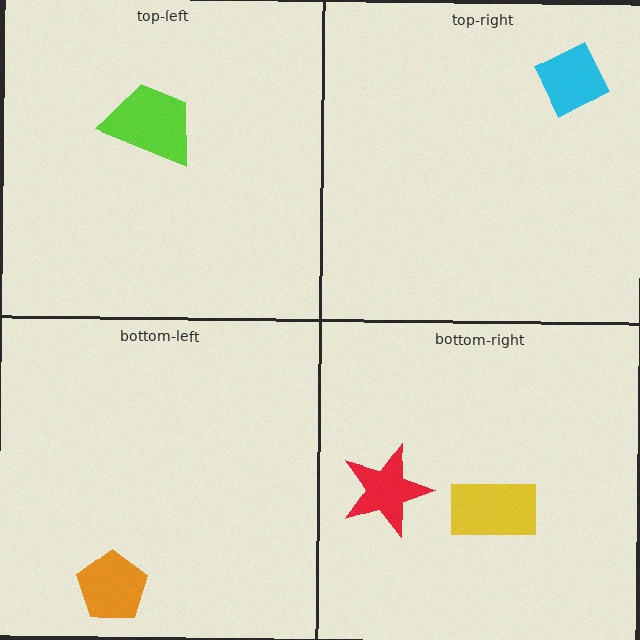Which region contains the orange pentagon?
The bottom-left region.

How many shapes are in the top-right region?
1.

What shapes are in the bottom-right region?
The yellow rectangle, the red star.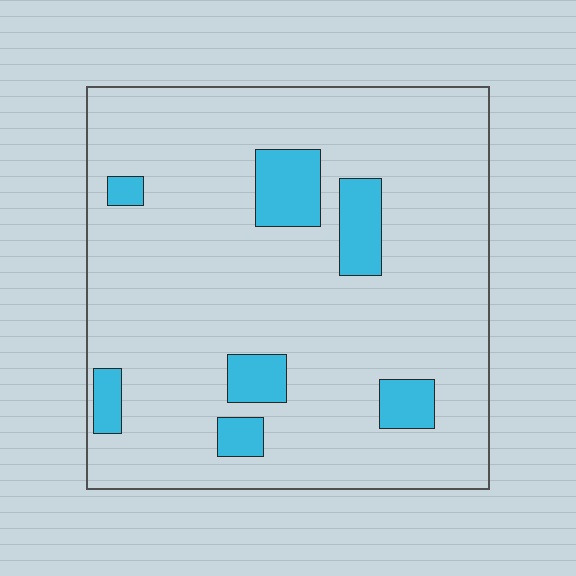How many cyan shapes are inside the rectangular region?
7.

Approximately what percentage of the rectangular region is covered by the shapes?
Approximately 10%.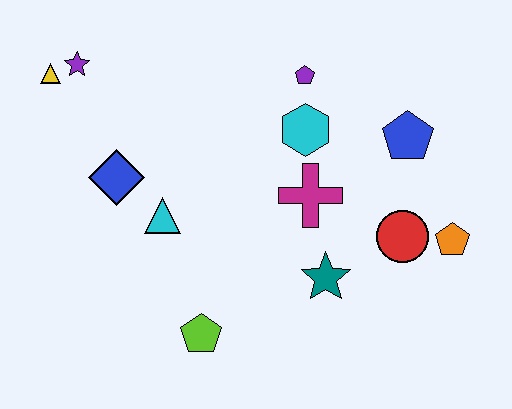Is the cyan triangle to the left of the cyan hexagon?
Yes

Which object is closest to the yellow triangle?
The purple star is closest to the yellow triangle.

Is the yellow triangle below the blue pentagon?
No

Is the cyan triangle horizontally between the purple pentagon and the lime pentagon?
No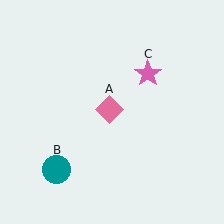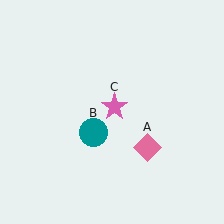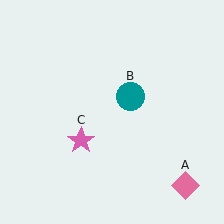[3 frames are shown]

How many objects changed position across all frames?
3 objects changed position: pink diamond (object A), teal circle (object B), pink star (object C).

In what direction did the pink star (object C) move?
The pink star (object C) moved down and to the left.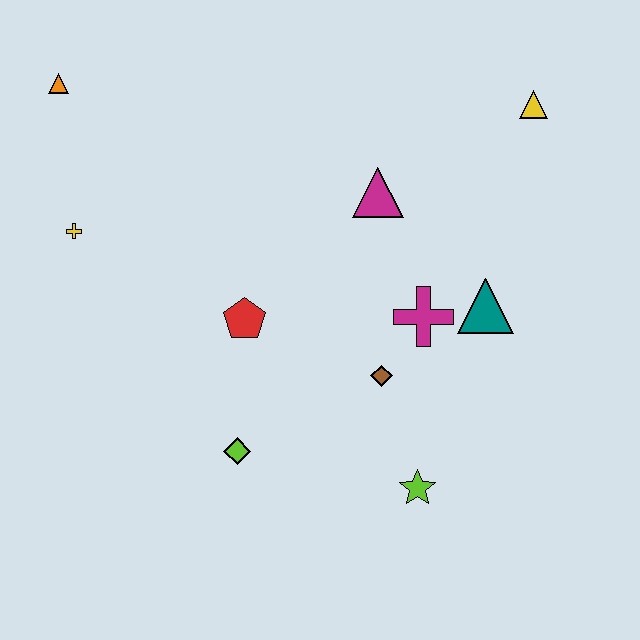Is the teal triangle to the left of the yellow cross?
No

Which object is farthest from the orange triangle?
The lime star is farthest from the orange triangle.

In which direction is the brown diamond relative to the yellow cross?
The brown diamond is to the right of the yellow cross.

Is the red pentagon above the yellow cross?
No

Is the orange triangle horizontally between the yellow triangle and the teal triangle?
No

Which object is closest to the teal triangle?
The magenta cross is closest to the teal triangle.